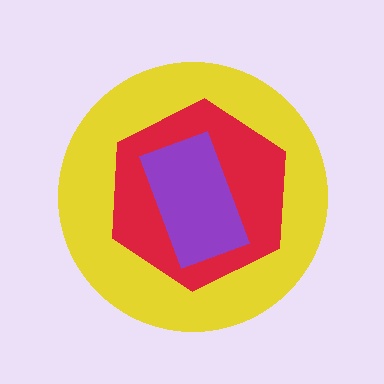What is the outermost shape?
The yellow circle.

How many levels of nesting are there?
3.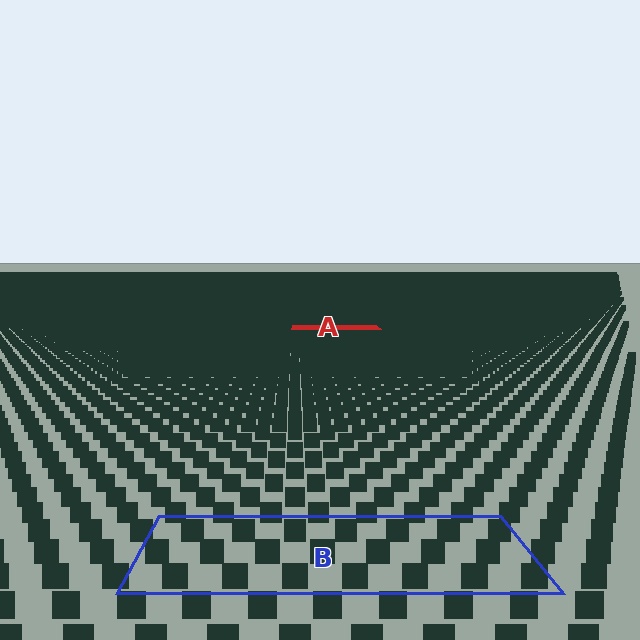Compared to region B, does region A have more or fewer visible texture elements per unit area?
Region A has more texture elements per unit area — they are packed more densely because it is farther away.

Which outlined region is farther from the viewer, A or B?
Region A is farther from the viewer — the texture elements inside it appear smaller and more densely packed.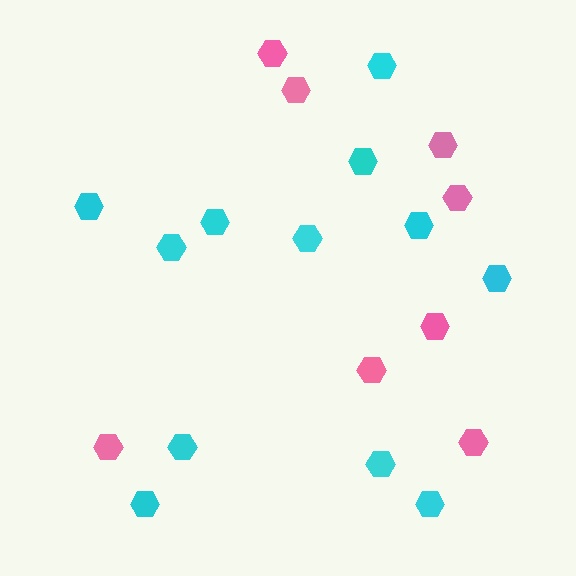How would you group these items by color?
There are 2 groups: one group of pink hexagons (8) and one group of cyan hexagons (12).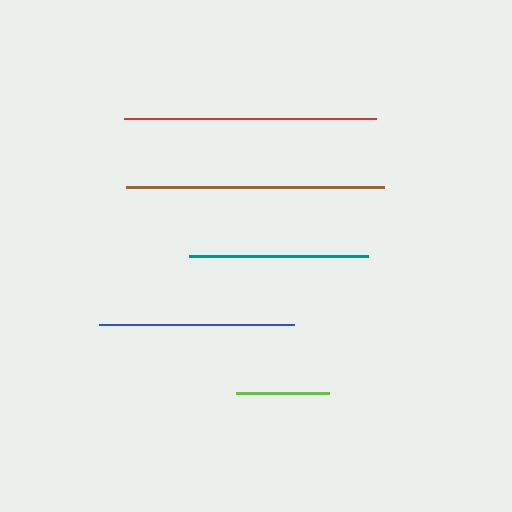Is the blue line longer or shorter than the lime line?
The blue line is longer than the lime line.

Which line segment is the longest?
The brown line is the longest at approximately 258 pixels.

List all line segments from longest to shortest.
From longest to shortest: brown, red, blue, teal, lime.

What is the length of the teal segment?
The teal segment is approximately 179 pixels long.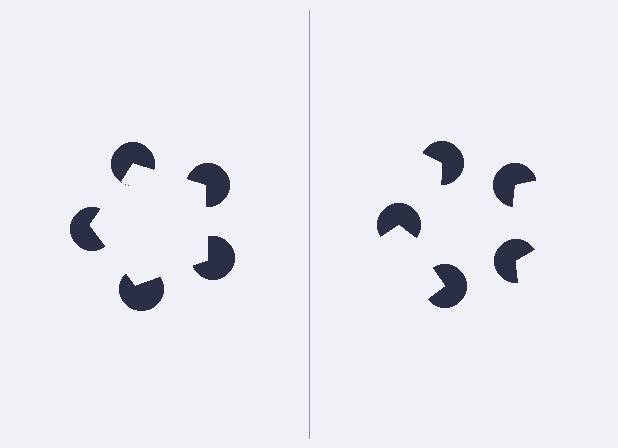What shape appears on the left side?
An illusory pentagon.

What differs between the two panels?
The pac-man discs are positioned identically on both sides; only the wedge orientations differ. On the left they align to a pentagon; on the right they are misaligned.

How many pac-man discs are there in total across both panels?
10 — 5 on each side.